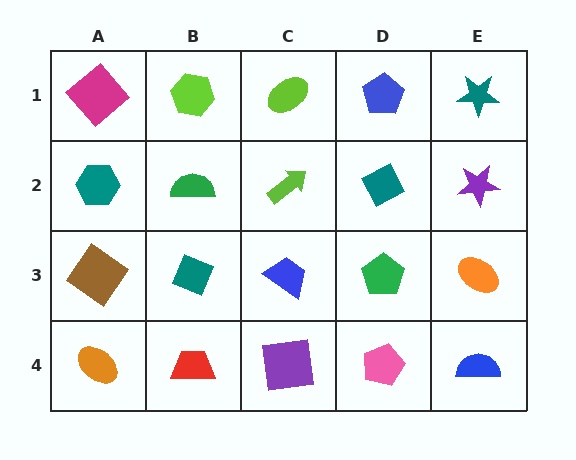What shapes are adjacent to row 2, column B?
A lime hexagon (row 1, column B), a teal diamond (row 3, column B), a teal hexagon (row 2, column A), a lime arrow (row 2, column C).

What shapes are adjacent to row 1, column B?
A green semicircle (row 2, column B), a magenta diamond (row 1, column A), a lime ellipse (row 1, column C).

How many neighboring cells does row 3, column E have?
3.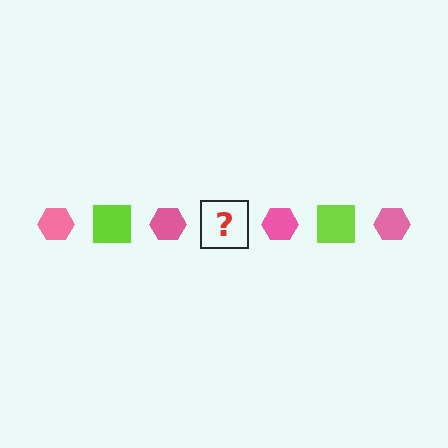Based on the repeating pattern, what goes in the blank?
The blank should be a lime square.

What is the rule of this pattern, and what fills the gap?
The rule is that the pattern alternates between pink hexagon and lime square. The gap should be filled with a lime square.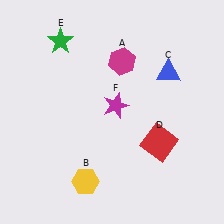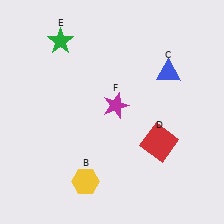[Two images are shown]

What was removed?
The magenta hexagon (A) was removed in Image 2.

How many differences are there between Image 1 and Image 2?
There is 1 difference between the two images.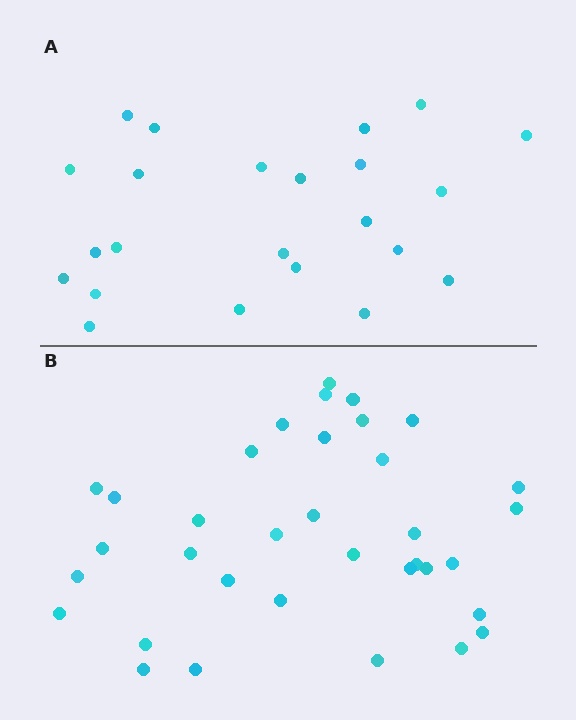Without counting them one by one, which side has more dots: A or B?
Region B (the bottom region) has more dots.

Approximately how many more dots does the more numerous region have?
Region B has roughly 12 or so more dots than region A.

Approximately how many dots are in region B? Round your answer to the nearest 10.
About 40 dots. (The exact count is 35, which rounds to 40.)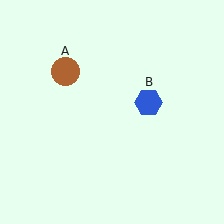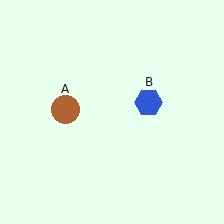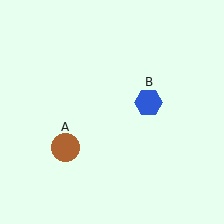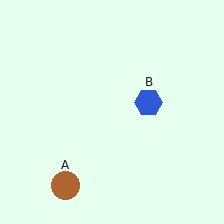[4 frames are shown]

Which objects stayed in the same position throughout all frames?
Blue hexagon (object B) remained stationary.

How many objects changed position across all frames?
1 object changed position: brown circle (object A).